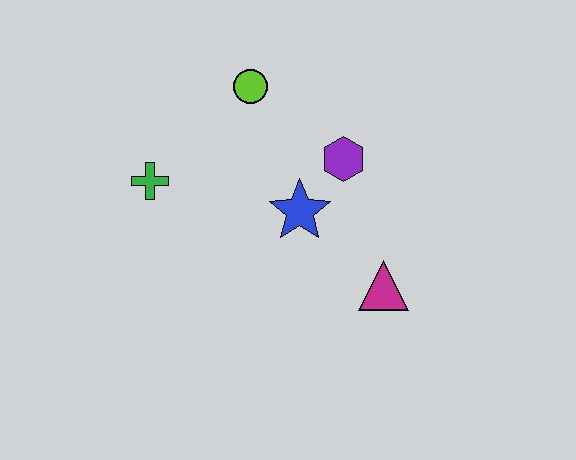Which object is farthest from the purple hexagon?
The green cross is farthest from the purple hexagon.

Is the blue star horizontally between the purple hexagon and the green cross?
Yes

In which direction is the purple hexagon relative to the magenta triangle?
The purple hexagon is above the magenta triangle.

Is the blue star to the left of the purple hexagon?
Yes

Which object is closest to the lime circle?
The purple hexagon is closest to the lime circle.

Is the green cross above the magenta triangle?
Yes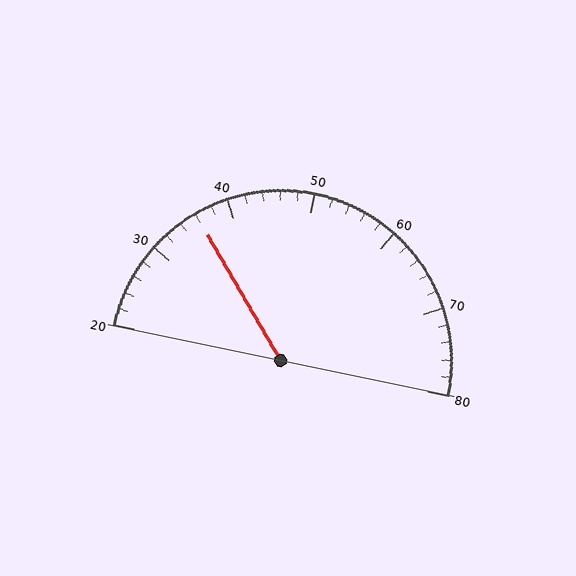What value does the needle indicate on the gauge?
The needle indicates approximately 36.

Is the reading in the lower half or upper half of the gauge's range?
The reading is in the lower half of the range (20 to 80).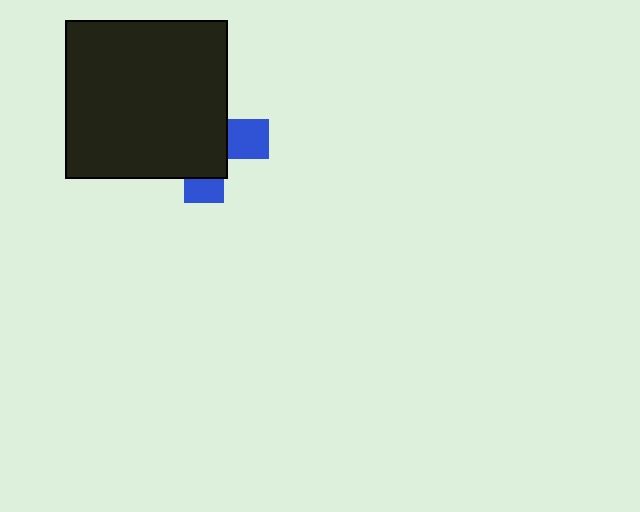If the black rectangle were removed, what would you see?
You would see the complete blue cross.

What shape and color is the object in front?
The object in front is a black rectangle.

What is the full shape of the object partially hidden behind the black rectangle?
The partially hidden object is a blue cross.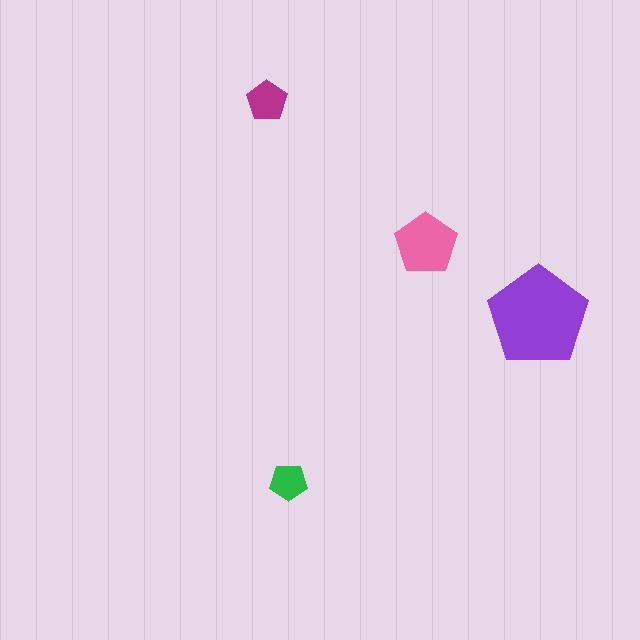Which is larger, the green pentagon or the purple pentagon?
The purple one.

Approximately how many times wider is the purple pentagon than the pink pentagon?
About 1.5 times wider.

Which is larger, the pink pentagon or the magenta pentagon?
The pink one.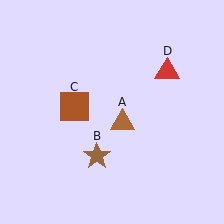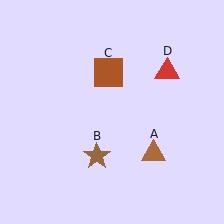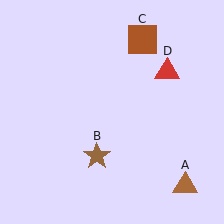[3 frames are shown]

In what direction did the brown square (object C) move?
The brown square (object C) moved up and to the right.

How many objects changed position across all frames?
2 objects changed position: brown triangle (object A), brown square (object C).